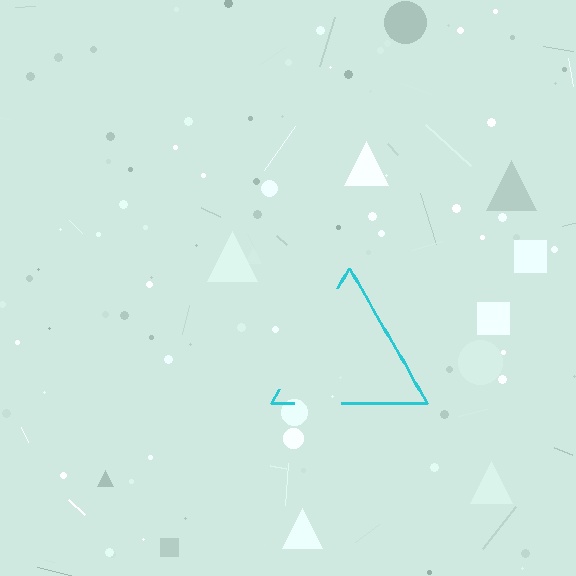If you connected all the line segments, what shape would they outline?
They would outline a triangle.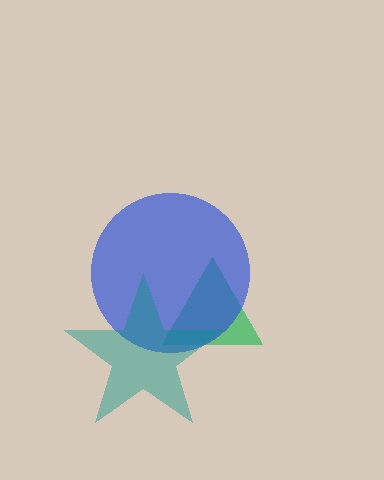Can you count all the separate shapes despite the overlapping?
Yes, there are 3 separate shapes.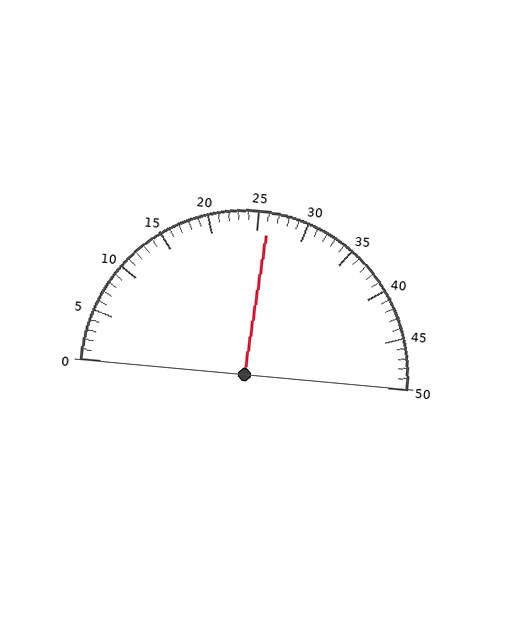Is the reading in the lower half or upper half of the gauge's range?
The reading is in the upper half of the range (0 to 50).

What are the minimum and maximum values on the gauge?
The gauge ranges from 0 to 50.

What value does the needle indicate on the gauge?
The needle indicates approximately 26.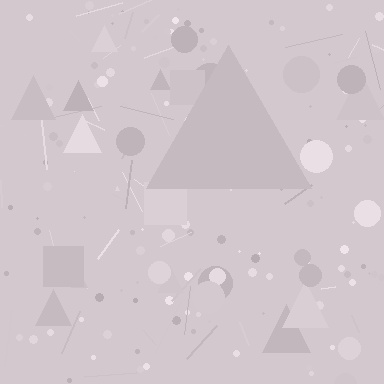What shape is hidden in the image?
A triangle is hidden in the image.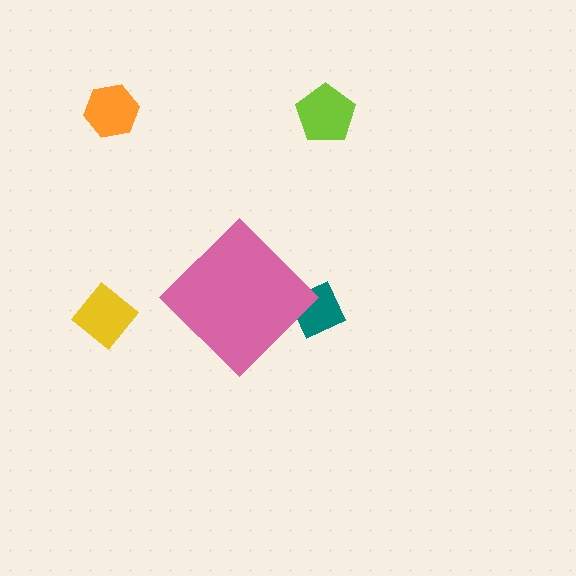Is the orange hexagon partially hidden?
No, the orange hexagon is fully visible.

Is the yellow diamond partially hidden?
No, the yellow diamond is fully visible.